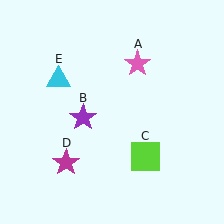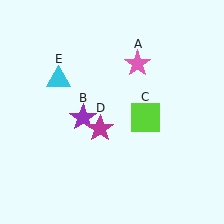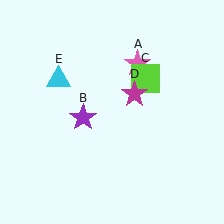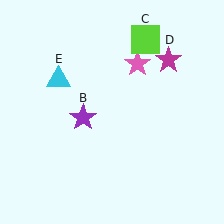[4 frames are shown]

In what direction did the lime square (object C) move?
The lime square (object C) moved up.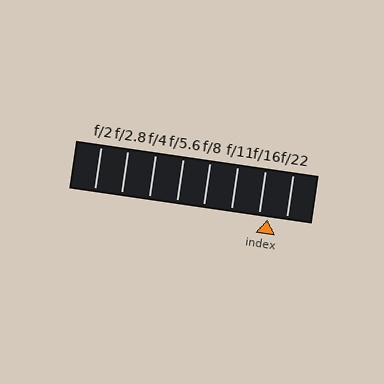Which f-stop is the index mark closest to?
The index mark is closest to f/16.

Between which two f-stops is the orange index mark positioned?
The index mark is between f/16 and f/22.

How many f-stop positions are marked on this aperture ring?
There are 8 f-stop positions marked.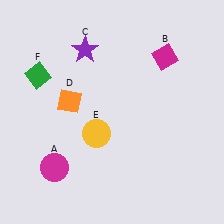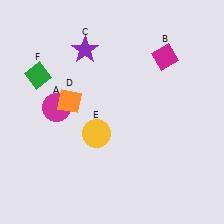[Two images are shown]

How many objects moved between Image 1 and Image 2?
1 object moved between the two images.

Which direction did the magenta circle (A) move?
The magenta circle (A) moved up.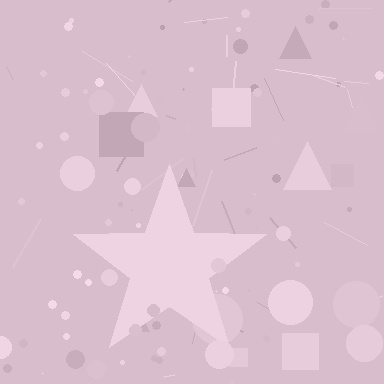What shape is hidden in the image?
A star is hidden in the image.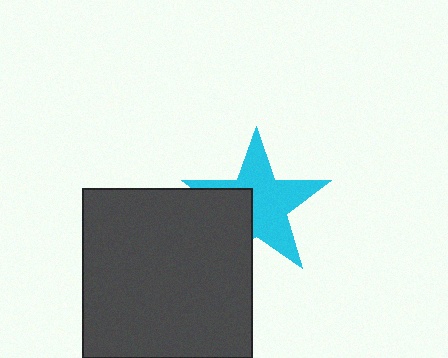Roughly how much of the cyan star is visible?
Most of it is visible (roughly 66%).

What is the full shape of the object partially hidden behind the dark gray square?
The partially hidden object is a cyan star.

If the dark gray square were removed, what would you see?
You would see the complete cyan star.